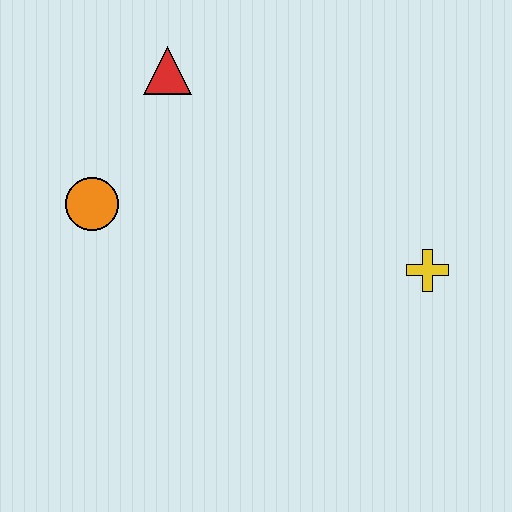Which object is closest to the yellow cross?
The red triangle is closest to the yellow cross.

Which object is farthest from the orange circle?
The yellow cross is farthest from the orange circle.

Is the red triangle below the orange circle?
No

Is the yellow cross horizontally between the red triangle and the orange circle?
No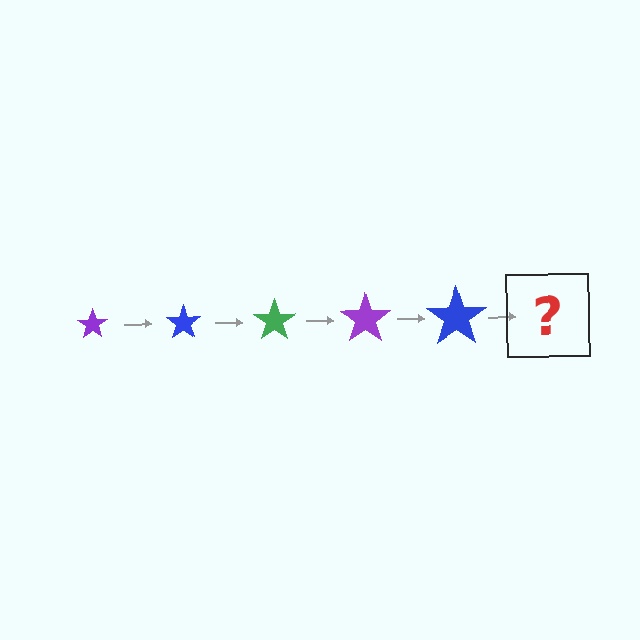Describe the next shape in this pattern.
It should be a green star, larger than the previous one.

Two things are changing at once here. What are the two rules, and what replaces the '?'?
The two rules are that the star grows larger each step and the color cycles through purple, blue, and green. The '?' should be a green star, larger than the previous one.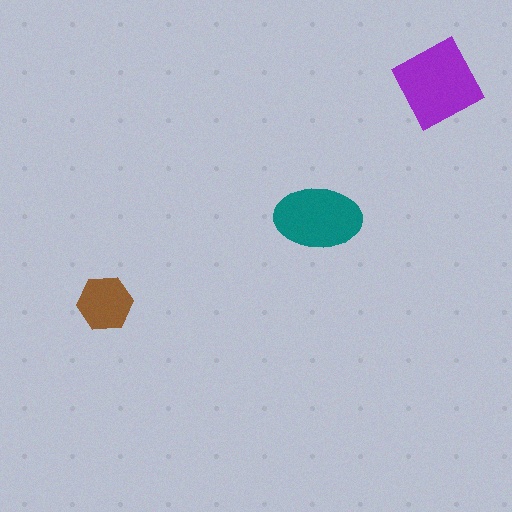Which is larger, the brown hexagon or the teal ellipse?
The teal ellipse.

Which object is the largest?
The purple square.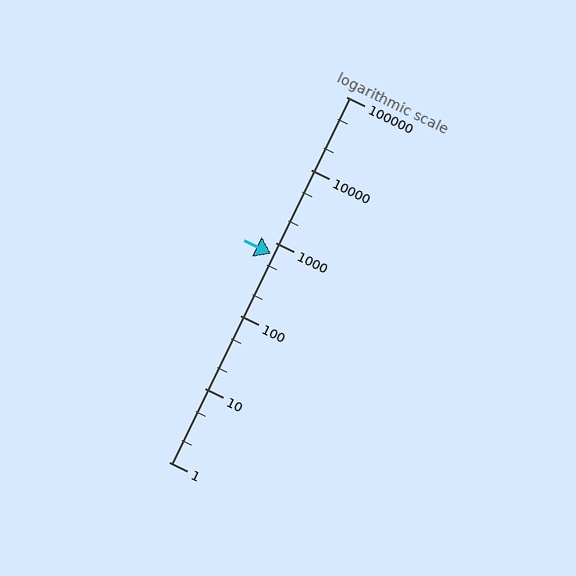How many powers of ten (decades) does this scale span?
The scale spans 5 decades, from 1 to 100000.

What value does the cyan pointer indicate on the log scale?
The pointer indicates approximately 700.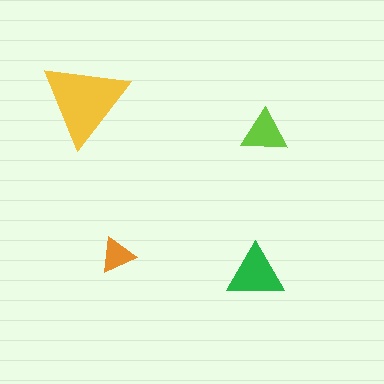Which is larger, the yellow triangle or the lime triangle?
The yellow one.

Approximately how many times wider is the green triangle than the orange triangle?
About 1.5 times wider.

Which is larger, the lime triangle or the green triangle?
The green one.